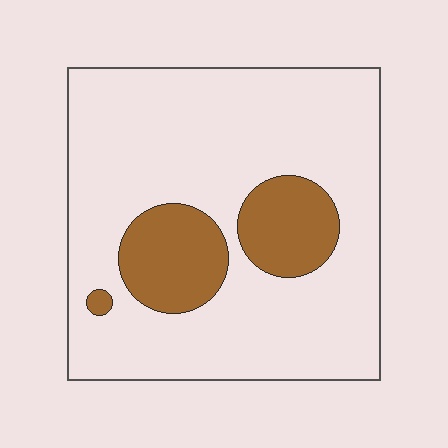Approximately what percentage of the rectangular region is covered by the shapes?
Approximately 20%.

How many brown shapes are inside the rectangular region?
3.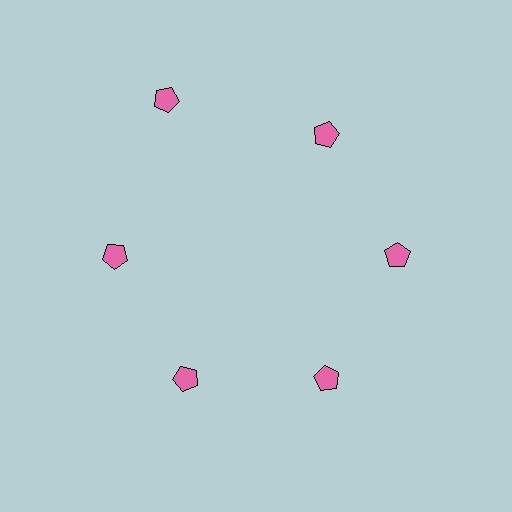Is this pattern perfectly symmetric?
No. The 6 pink pentagons are arranged in a ring, but one element near the 11 o'clock position is pushed outward from the center, breaking the 6-fold rotational symmetry.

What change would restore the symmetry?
The symmetry would be restored by moving it inward, back onto the ring so that all 6 pentagons sit at equal angles and equal distance from the center.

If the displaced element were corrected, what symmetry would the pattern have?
It would have 6-fold rotational symmetry — the pattern would map onto itself every 60 degrees.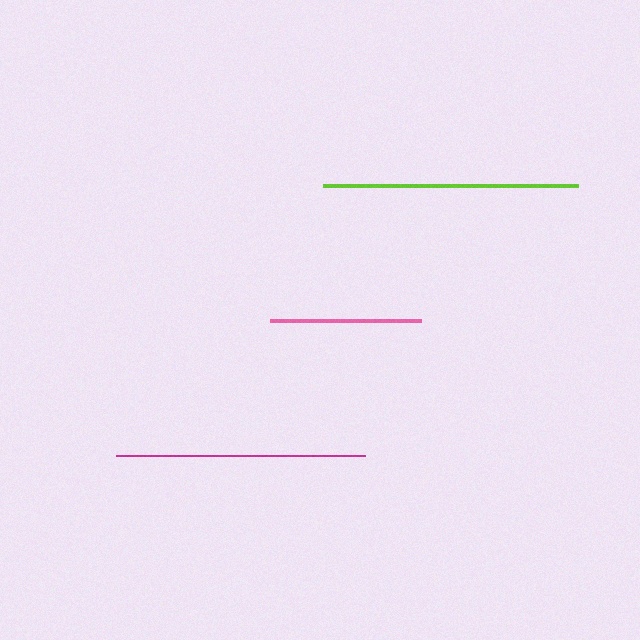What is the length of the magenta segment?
The magenta segment is approximately 248 pixels long.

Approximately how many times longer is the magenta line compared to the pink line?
The magenta line is approximately 1.6 times the length of the pink line.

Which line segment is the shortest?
The pink line is the shortest at approximately 151 pixels.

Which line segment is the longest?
The lime line is the longest at approximately 255 pixels.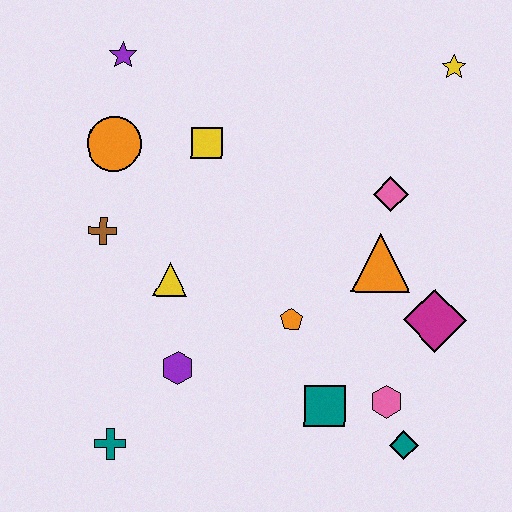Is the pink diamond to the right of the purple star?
Yes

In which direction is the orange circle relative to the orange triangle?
The orange circle is to the left of the orange triangle.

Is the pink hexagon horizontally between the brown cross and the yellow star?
Yes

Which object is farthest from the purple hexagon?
The yellow star is farthest from the purple hexagon.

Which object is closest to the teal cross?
The purple hexagon is closest to the teal cross.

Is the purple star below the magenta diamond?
No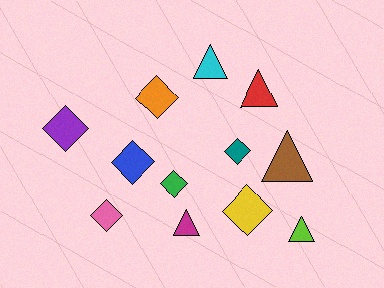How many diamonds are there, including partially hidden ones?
There are 7 diamonds.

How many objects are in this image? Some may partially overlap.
There are 12 objects.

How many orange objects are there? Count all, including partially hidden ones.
There is 1 orange object.